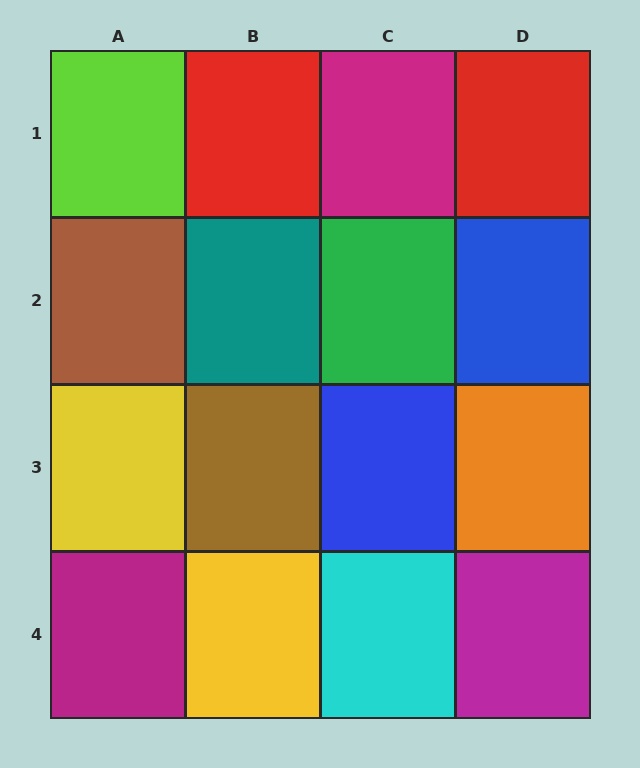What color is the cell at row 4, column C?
Cyan.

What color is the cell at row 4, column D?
Magenta.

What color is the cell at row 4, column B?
Yellow.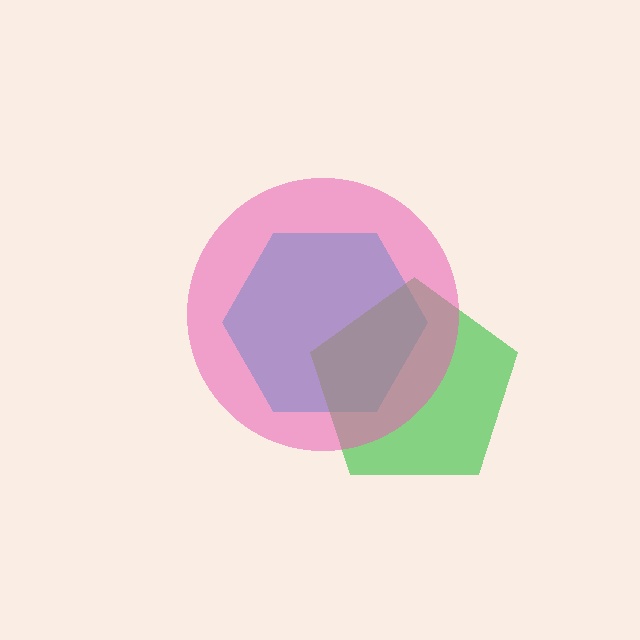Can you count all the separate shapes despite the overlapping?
Yes, there are 3 separate shapes.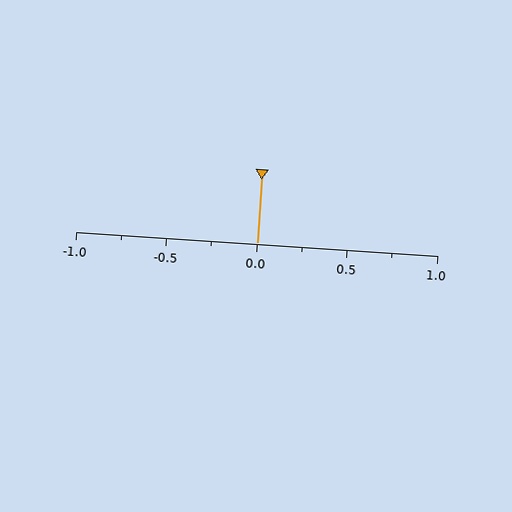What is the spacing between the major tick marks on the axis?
The major ticks are spaced 0.5 apart.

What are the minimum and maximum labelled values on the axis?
The axis runs from -1.0 to 1.0.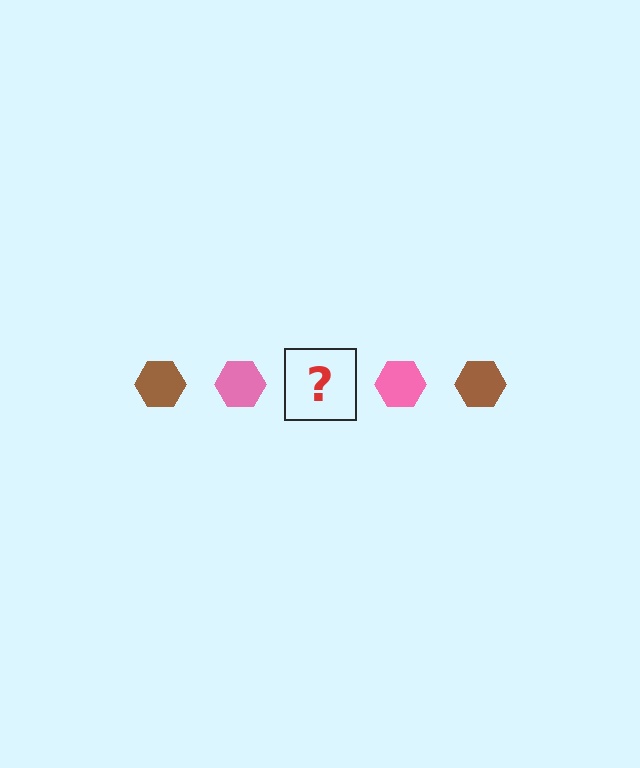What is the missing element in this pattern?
The missing element is a brown hexagon.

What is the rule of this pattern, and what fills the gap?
The rule is that the pattern cycles through brown, pink hexagons. The gap should be filled with a brown hexagon.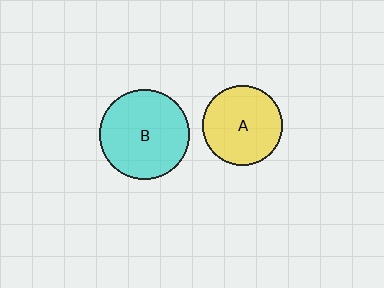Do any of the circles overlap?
No, none of the circles overlap.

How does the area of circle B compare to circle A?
Approximately 1.3 times.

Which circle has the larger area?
Circle B (cyan).